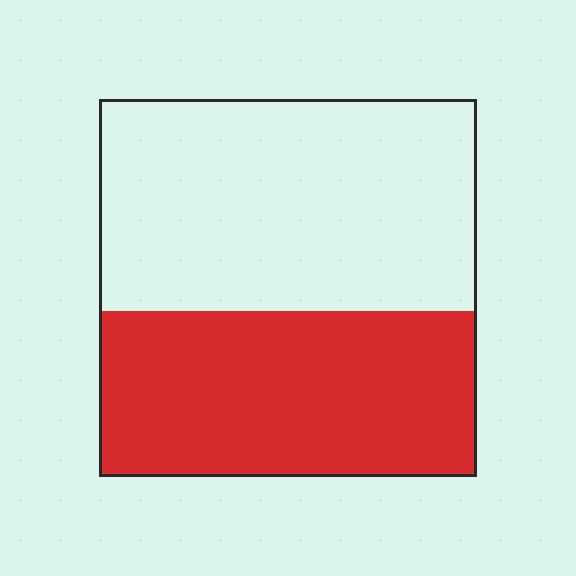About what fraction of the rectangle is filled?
About two fifths (2/5).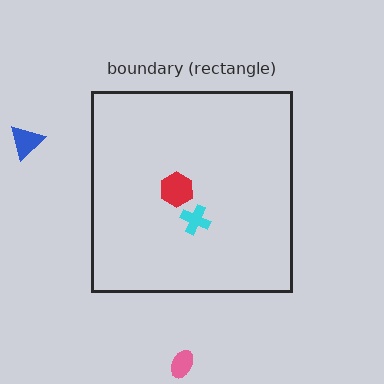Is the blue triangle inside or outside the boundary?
Outside.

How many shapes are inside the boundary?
2 inside, 2 outside.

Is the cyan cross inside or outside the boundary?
Inside.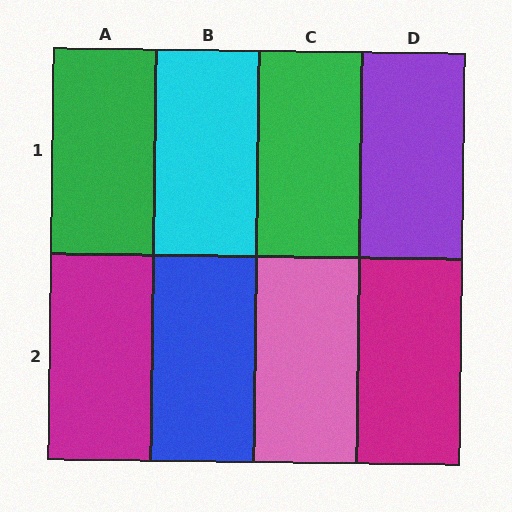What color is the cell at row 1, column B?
Cyan.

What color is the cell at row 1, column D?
Purple.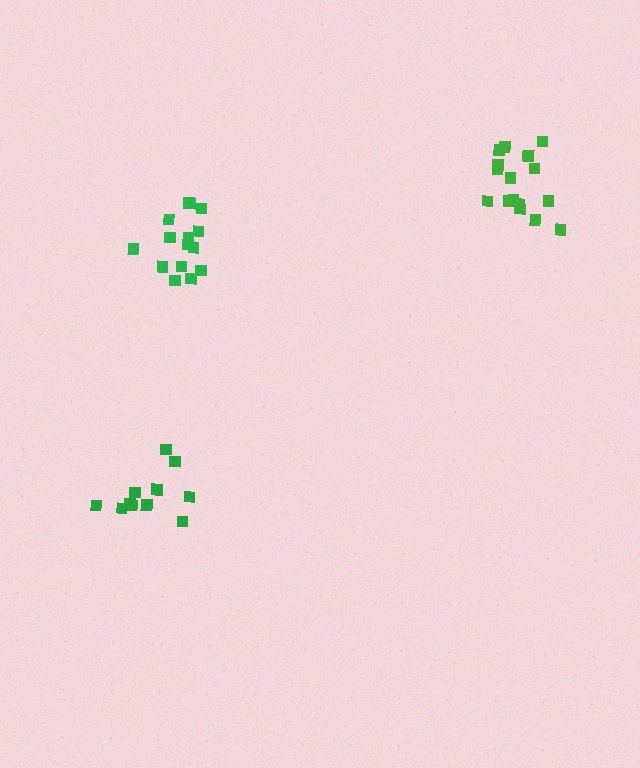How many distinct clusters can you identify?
There are 3 distinct clusters.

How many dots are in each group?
Group 1: 16 dots, Group 2: 15 dots, Group 3: 11 dots (42 total).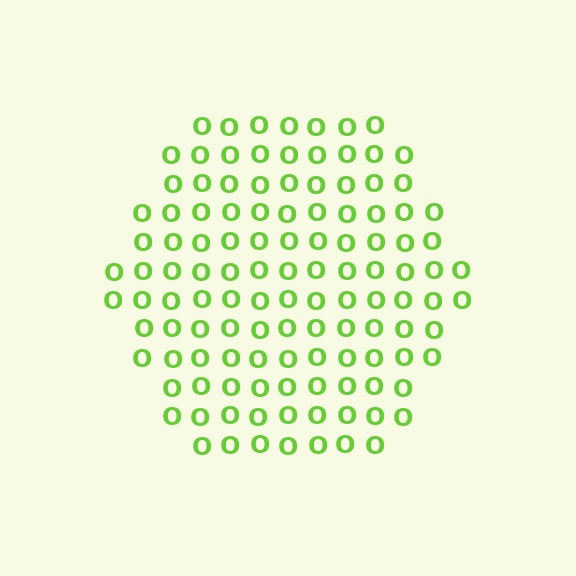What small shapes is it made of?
It is made of small letter O's.